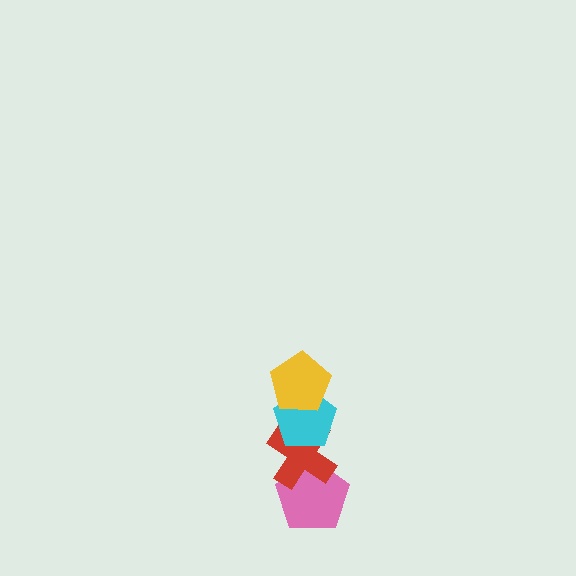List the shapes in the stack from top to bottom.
From top to bottom: the yellow pentagon, the cyan pentagon, the red cross, the pink pentagon.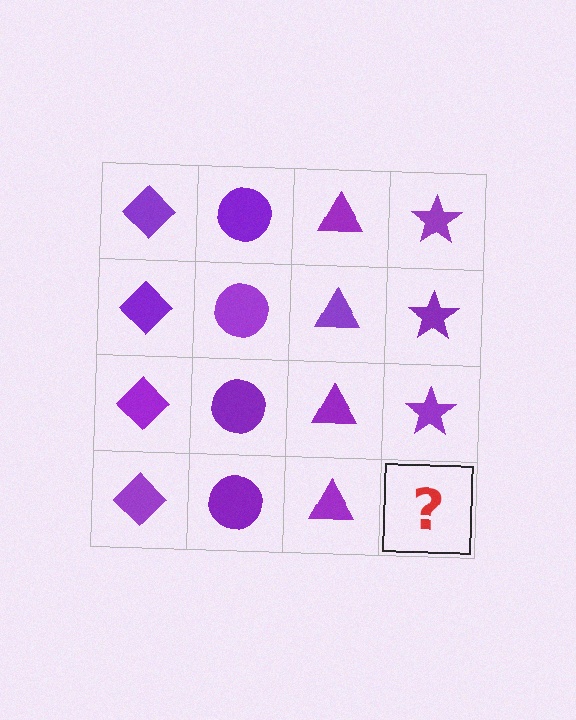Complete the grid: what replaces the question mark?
The question mark should be replaced with a purple star.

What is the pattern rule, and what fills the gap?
The rule is that each column has a consistent shape. The gap should be filled with a purple star.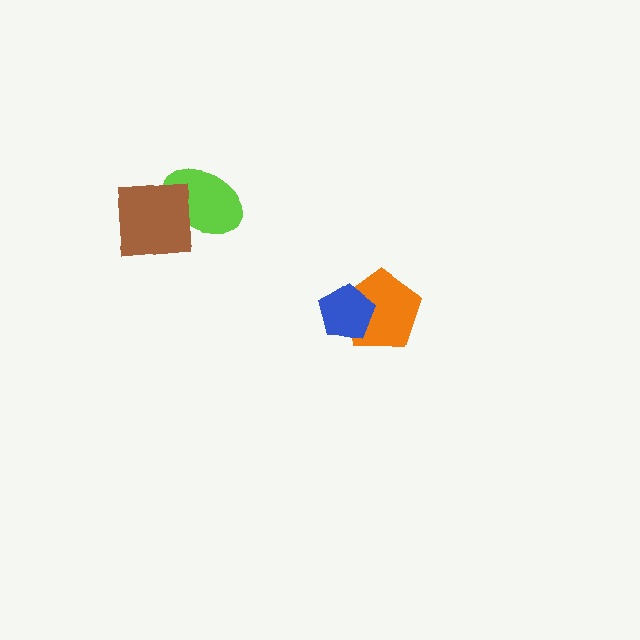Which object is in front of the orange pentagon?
The blue pentagon is in front of the orange pentagon.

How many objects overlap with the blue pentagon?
1 object overlaps with the blue pentagon.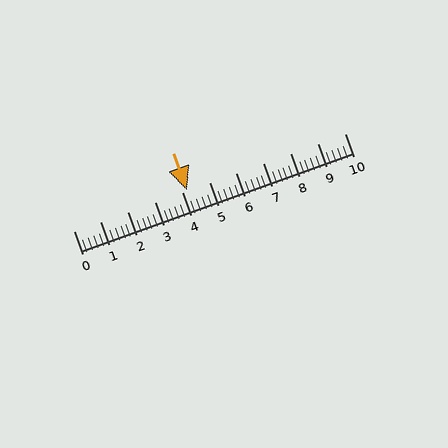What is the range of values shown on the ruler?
The ruler shows values from 0 to 10.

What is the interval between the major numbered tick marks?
The major tick marks are spaced 1 units apart.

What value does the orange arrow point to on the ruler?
The orange arrow points to approximately 4.2.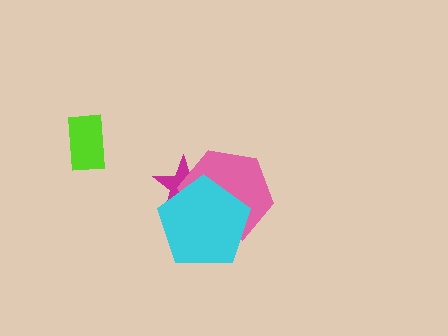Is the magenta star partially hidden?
Yes, it is partially covered by another shape.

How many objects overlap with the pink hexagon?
2 objects overlap with the pink hexagon.